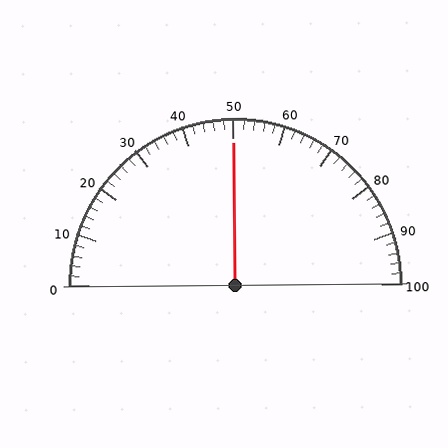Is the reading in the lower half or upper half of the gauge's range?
The reading is in the upper half of the range (0 to 100).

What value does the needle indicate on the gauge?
The needle indicates approximately 50.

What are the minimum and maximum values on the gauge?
The gauge ranges from 0 to 100.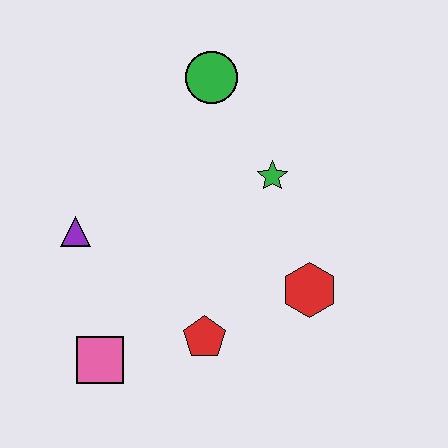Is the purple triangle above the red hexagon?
Yes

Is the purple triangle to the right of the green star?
No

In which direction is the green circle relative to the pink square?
The green circle is above the pink square.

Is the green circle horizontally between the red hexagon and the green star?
No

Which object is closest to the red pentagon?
The pink square is closest to the red pentagon.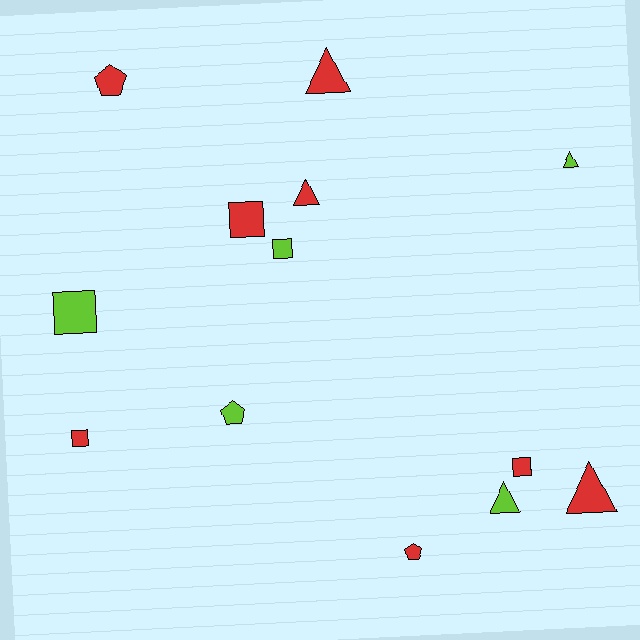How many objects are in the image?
There are 13 objects.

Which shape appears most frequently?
Square, with 5 objects.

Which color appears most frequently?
Red, with 8 objects.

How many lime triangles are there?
There are 2 lime triangles.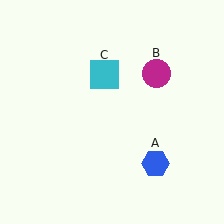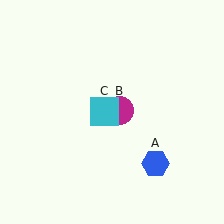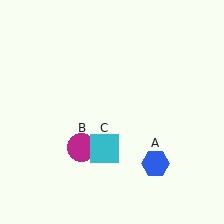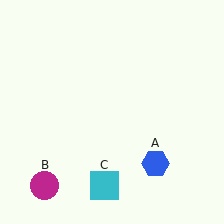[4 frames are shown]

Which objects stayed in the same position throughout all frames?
Blue hexagon (object A) remained stationary.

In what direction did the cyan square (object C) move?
The cyan square (object C) moved down.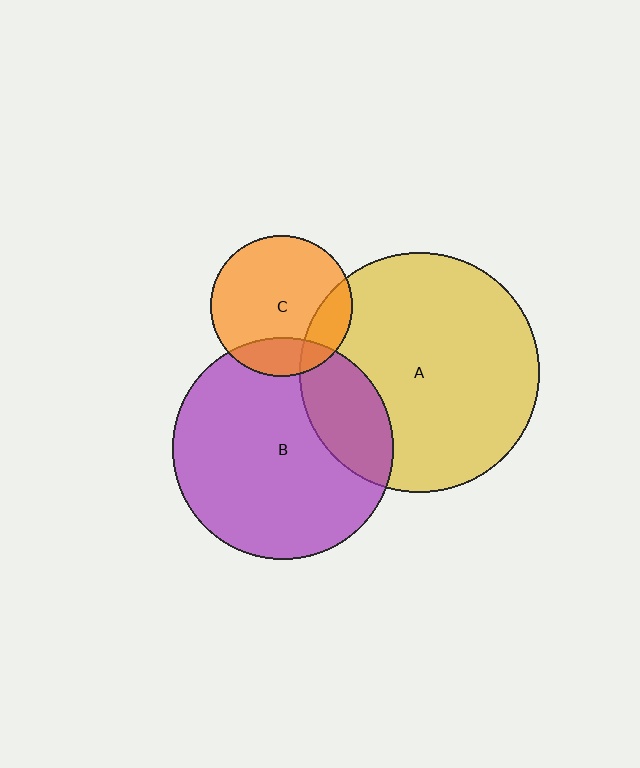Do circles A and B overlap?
Yes.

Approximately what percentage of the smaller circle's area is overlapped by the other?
Approximately 25%.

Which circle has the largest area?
Circle A (yellow).